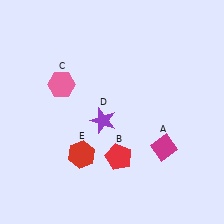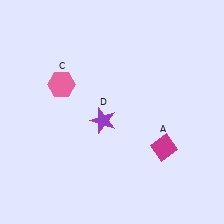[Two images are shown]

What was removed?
The red pentagon (B), the red hexagon (E) were removed in Image 2.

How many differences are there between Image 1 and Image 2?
There are 2 differences between the two images.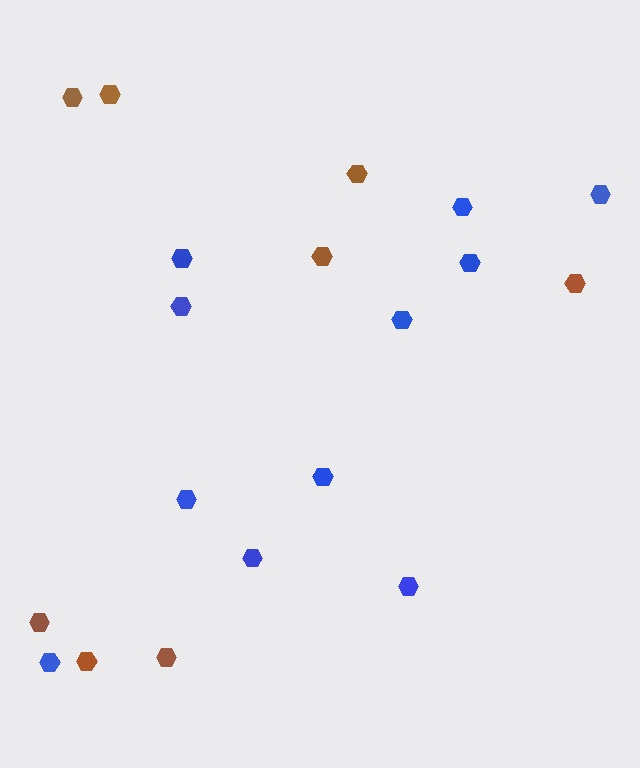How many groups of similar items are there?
There are 2 groups: one group of blue hexagons (11) and one group of brown hexagons (8).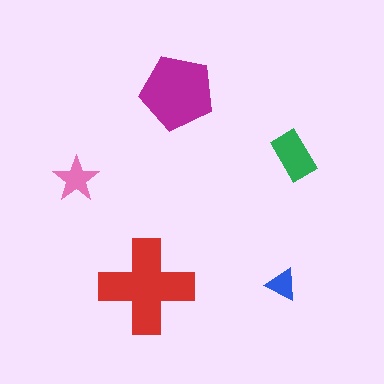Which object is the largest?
The red cross.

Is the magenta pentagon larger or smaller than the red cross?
Smaller.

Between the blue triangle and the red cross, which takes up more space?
The red cross.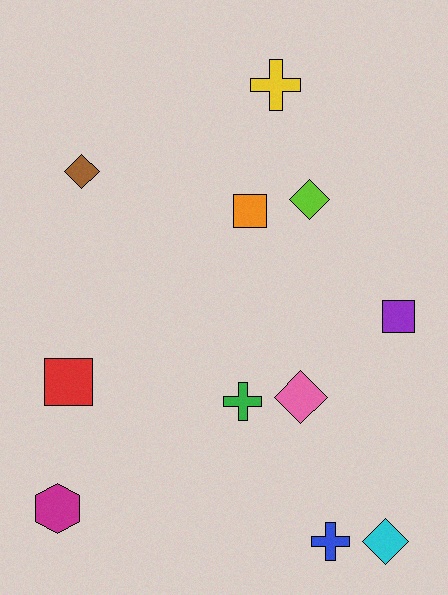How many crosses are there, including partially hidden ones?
There are 3 crosses.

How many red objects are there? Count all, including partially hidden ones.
There is 1 red object.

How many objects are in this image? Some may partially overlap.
There are 11 objects.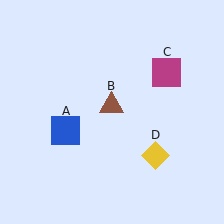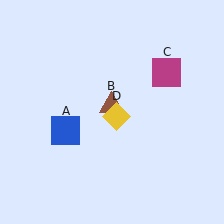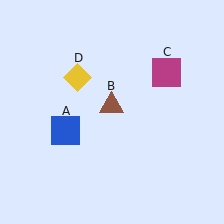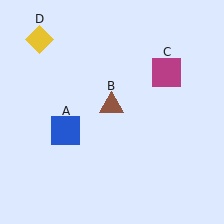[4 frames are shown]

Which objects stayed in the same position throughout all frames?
Blue square (object A) and brown triangle (object B) and magenta square (object C) remained stationary.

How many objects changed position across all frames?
1 object changed position: yellow diamond (object D).